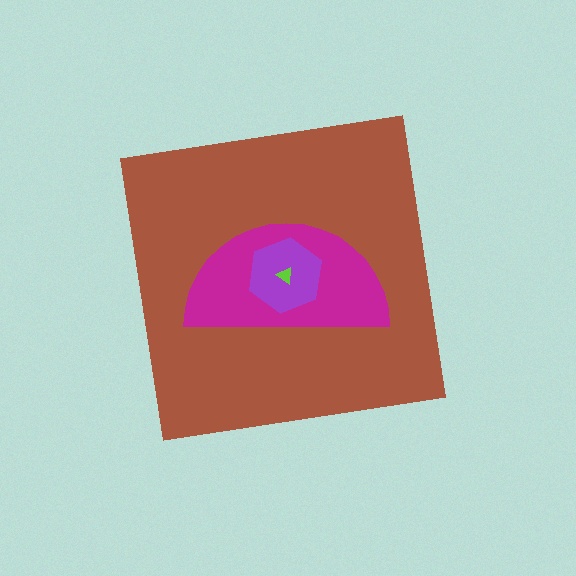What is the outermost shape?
The brown square.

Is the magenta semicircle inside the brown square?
Yes.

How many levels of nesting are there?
4.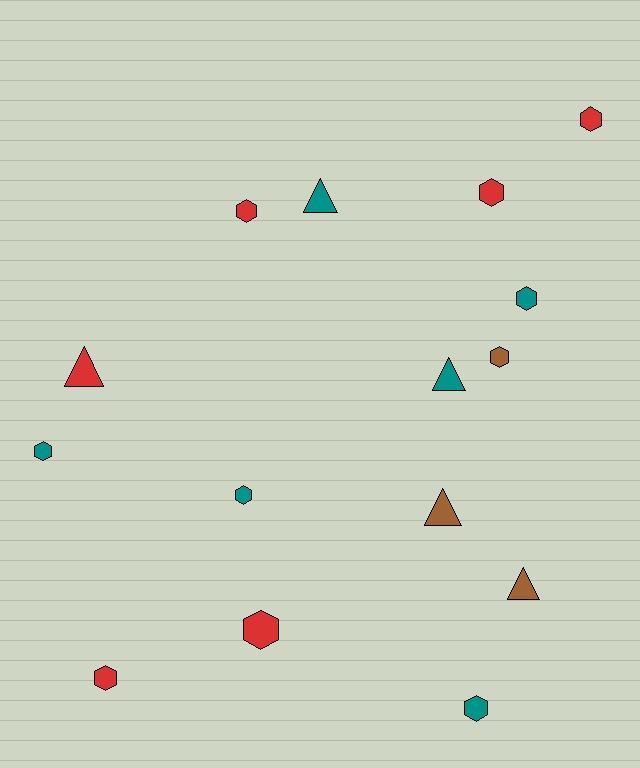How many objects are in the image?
There are 15 objects.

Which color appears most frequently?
Red, with 6 objects.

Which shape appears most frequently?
Hexagon, with 10 objects.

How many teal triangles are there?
There are 2 teal triangles.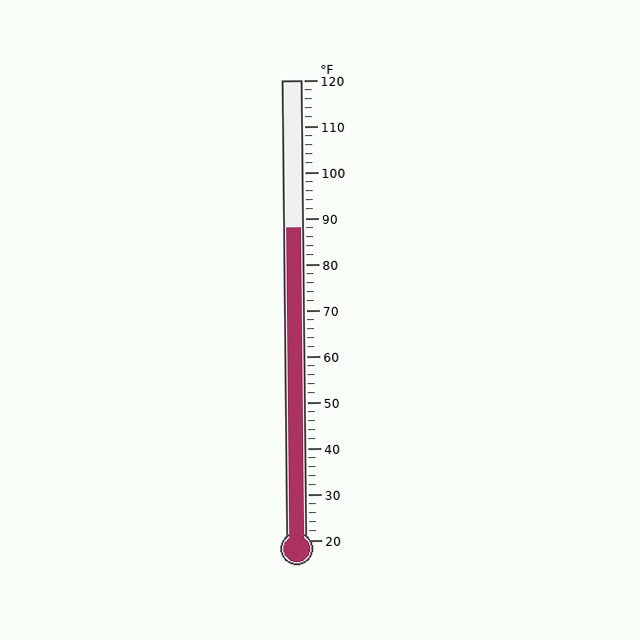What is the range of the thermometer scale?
The thermometer scale ranges from 20°F to 120°F.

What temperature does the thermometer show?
The thermometer shows approximately 88°F.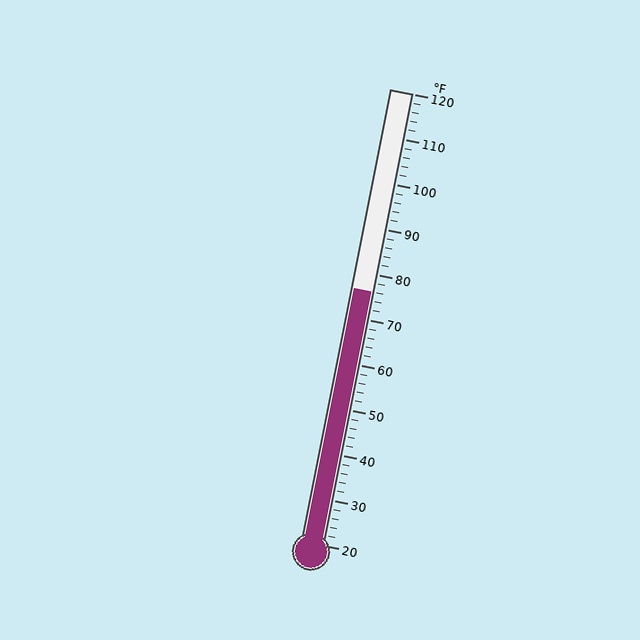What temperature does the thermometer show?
The thermometer shows approximately 76°F.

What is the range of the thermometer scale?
The thermometer scale ranges from 20°F to 120°F.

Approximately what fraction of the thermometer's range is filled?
The thermometer is filled to approximately 55% of its range.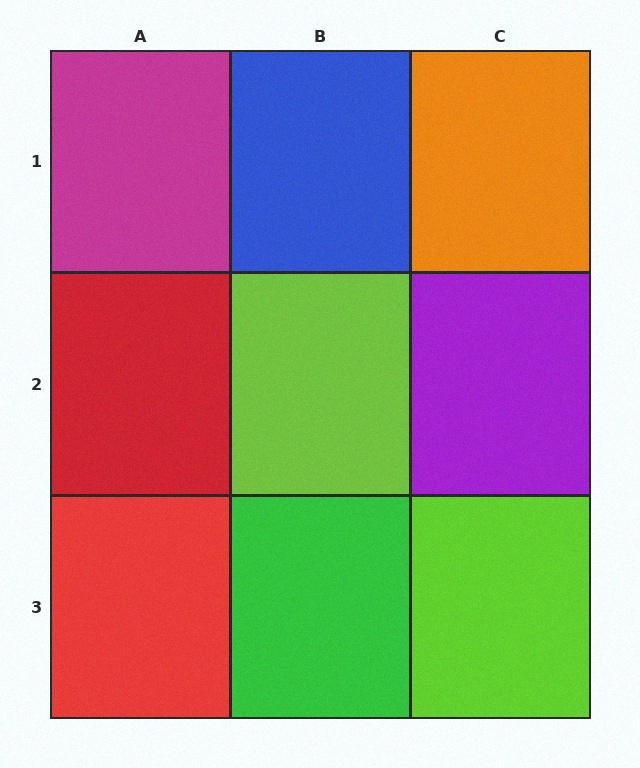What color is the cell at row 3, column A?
Red.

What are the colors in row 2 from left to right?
Red, lime, purple.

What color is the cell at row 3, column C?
Lime.